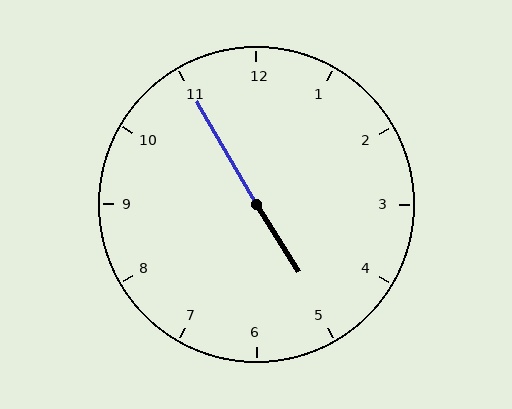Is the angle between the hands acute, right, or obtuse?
It is obtuse.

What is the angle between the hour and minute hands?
Approximately 178 degrees.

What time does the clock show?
4:55.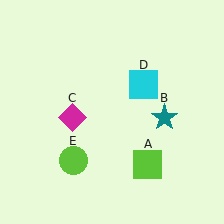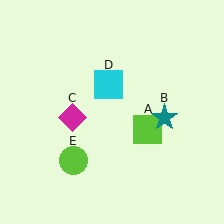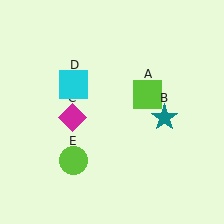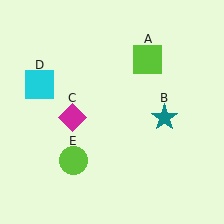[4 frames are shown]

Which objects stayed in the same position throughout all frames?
Teal star (object B) and magenta diamond (object C) and lime circle (object E) remained stationary.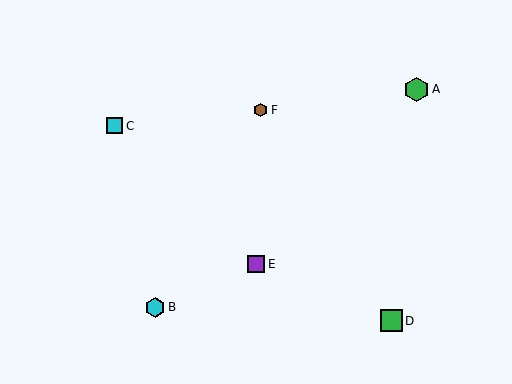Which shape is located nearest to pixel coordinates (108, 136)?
The cyan square (labeled C) at (115, 126) is nearest to that location.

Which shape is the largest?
The green hexagon (labeled A) is the largest.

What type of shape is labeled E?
Shape E is a purple square.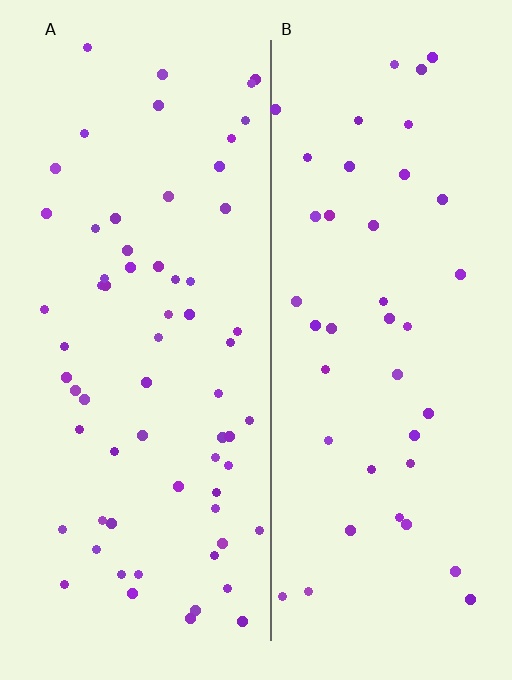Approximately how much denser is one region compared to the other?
Approximately 1.6× — region A over region B.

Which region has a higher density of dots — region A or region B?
A (the left).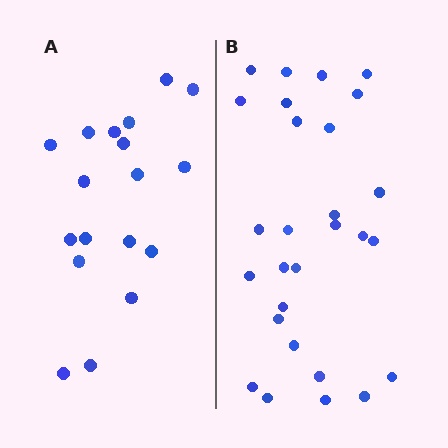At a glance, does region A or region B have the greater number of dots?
Region B (the right region) has more dots.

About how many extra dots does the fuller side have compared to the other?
Region B has roughly 10 or so more dots than region A.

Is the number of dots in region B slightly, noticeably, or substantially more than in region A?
Region B has substantially more. The ratio is roughly 1.6 to 1.